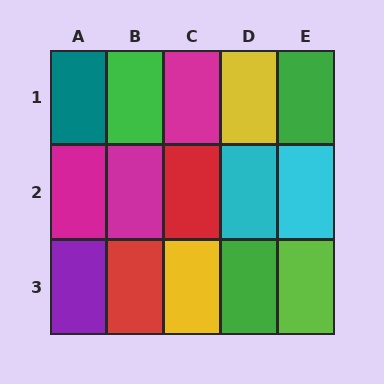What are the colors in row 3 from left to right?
Purple, red, yellow, green, lime.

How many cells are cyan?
2 cells are cyan.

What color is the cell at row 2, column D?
Cyan.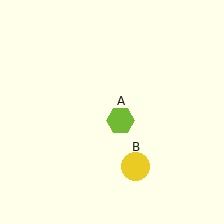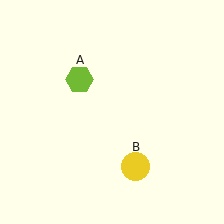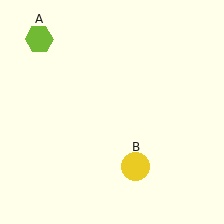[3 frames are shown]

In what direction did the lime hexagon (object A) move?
The lime hexagon (object A) moved up and to the left.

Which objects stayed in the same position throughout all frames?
Yellow circle (object B) remained stationary.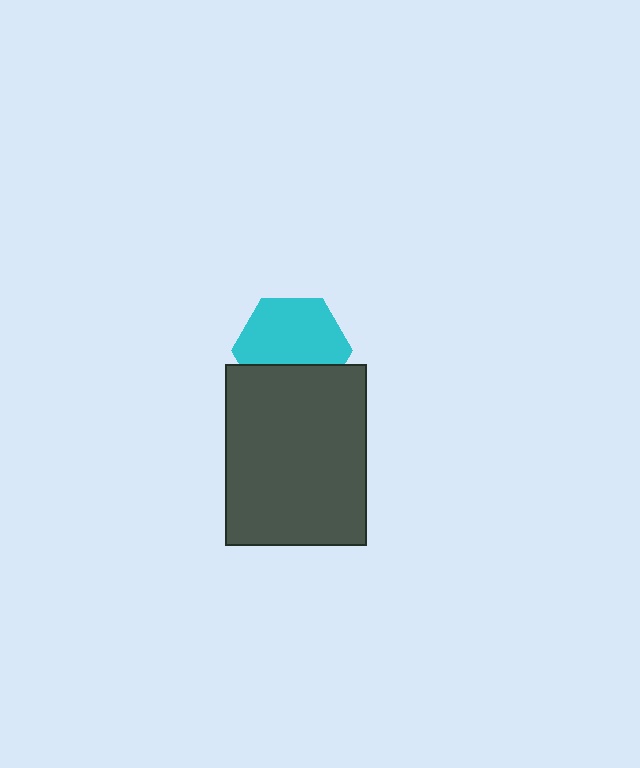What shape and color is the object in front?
The object in front is a dark gray rectangle.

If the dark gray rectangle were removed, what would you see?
You would see the complete cyan hexagon.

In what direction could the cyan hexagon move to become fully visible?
The cyan hexagon could move up. That would shift it out from behind the dark gray rectangle entirely.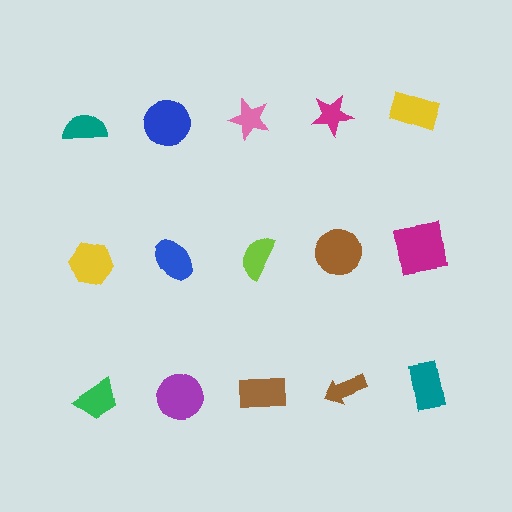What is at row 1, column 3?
A pink star.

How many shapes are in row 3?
5 shapes.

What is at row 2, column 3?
A lime semicircle.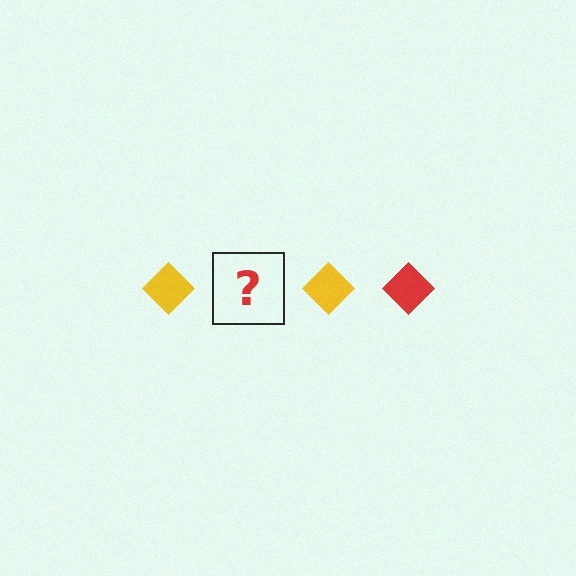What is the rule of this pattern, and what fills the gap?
The rule is that the pattern cycles through yellow, red diamonds. The gap should be filled with a red diamond.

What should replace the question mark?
The question mark should be replaced with a red diamond.